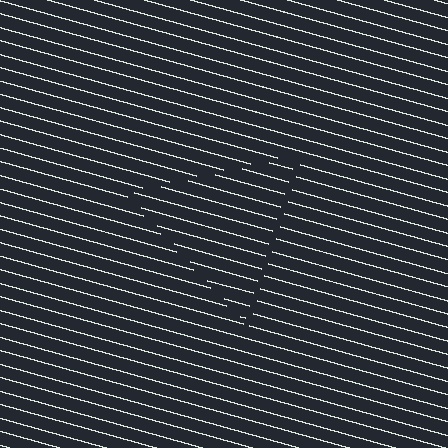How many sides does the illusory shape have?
3 sides — the line-ends trace a triangle.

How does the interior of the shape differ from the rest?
The interior of the shape contains the same grating, shifted by half a period — the contour is defined by the phase discontinuity where line-ends from the inner and outer gratings abut.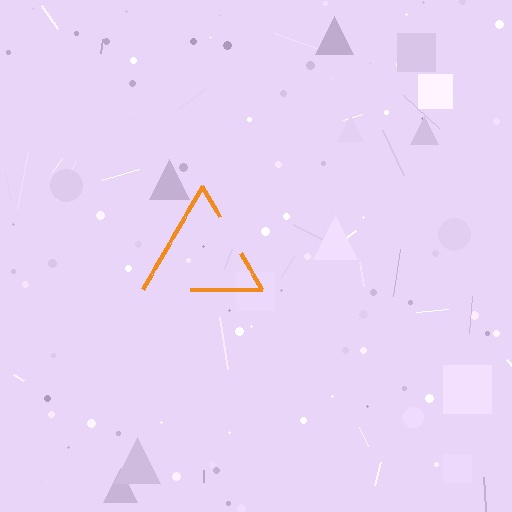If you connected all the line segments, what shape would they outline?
They would outline a triangle.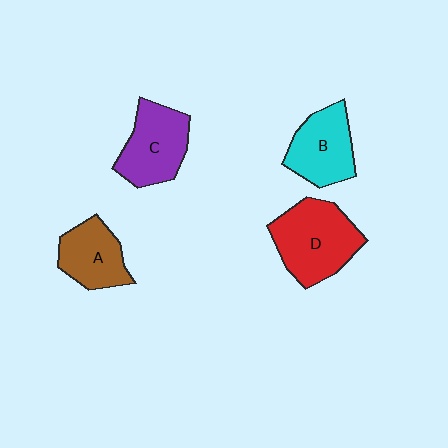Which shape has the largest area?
Shape D (red).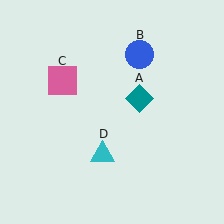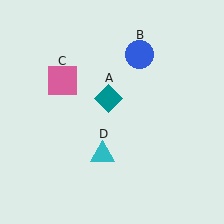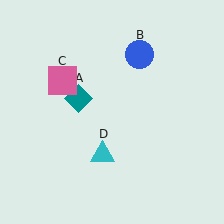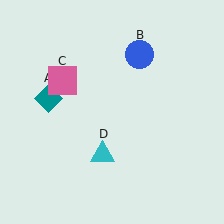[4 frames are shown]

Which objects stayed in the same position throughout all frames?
Blue circle (object B) and pink square (object C) and cyan triangle (object D) remained stationary.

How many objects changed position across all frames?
1 object changed position: teal diamond (object A).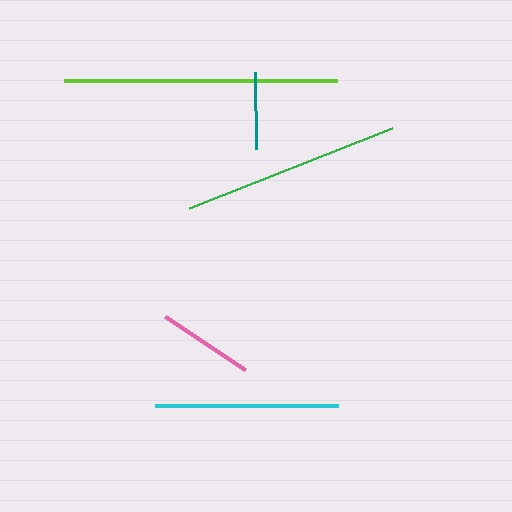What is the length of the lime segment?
The lime segment is approximately 274 pixels long.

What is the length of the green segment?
The green segment is approximately 219 pixels long.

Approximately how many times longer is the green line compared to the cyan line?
The green line is approximately 1.2 times the length of the cyan line.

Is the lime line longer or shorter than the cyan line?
The lime line is longer than the cyan line.